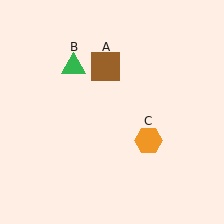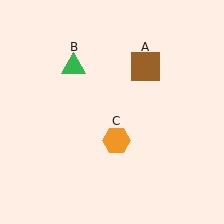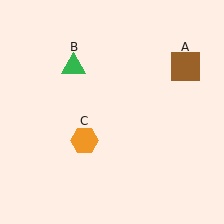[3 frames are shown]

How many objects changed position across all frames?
2 objects changed position: brown square (object A), orange hexagon (object C).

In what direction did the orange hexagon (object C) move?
The orange hexagon (object C) moved left.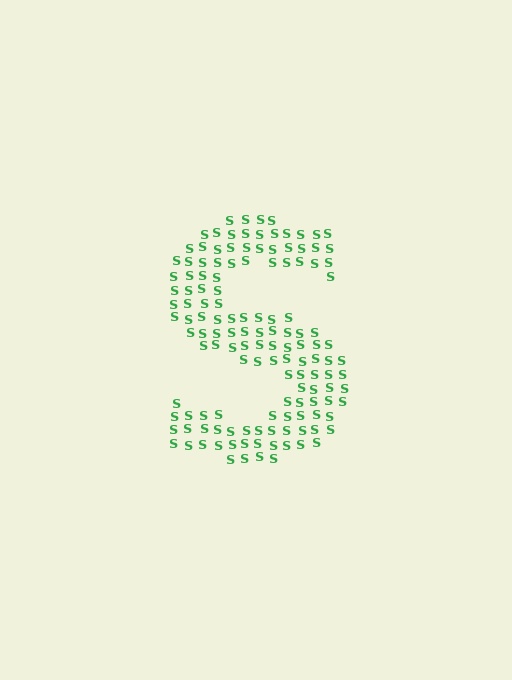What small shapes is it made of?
It is made of small letter S's.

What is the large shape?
The large shape is the letter S.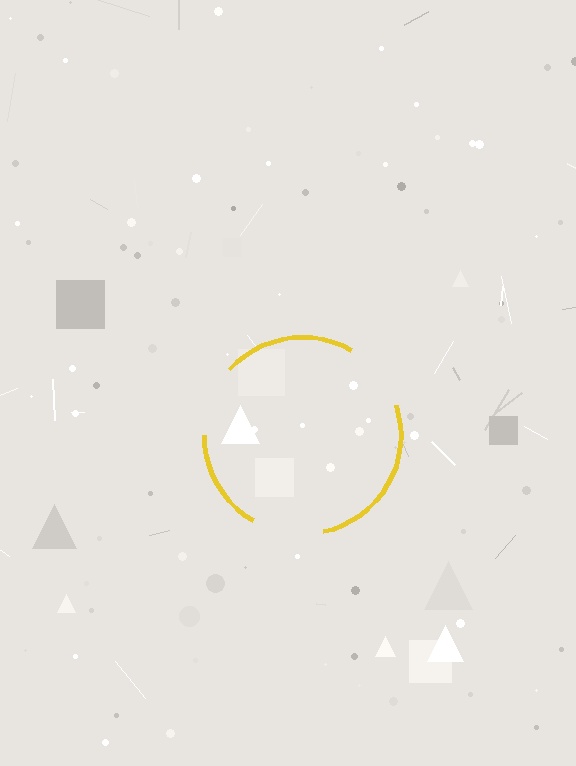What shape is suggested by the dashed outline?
The dashed outline suggests a circle.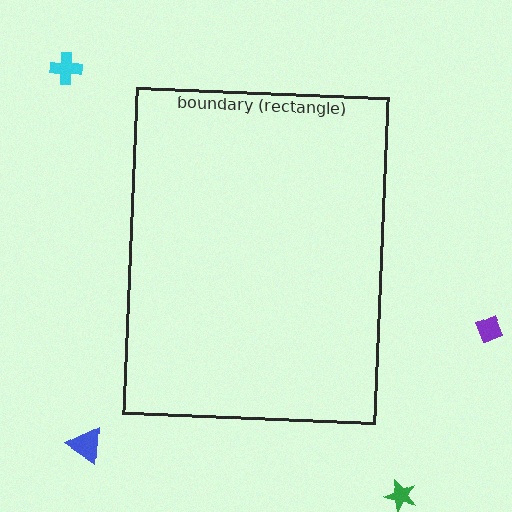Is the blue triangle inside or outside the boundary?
Outside.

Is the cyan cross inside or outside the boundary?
Outside.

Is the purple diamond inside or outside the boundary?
Outside.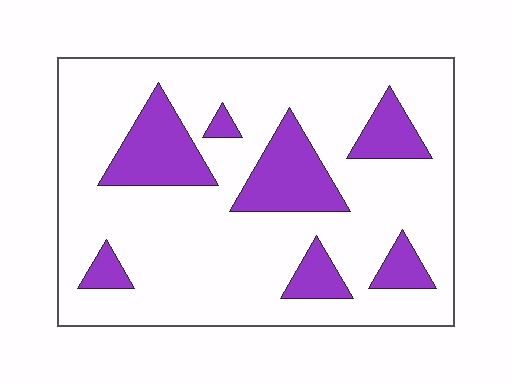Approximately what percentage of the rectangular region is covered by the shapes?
Approximately 20%.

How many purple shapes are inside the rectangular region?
7.